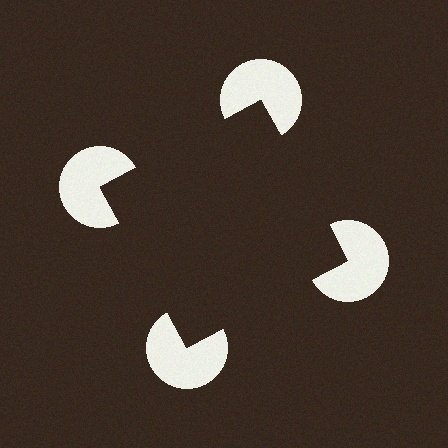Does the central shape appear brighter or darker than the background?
It typically appears slightly darker than the background, even though no actual brightness change is drawn.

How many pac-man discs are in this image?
There are 4 — one at each vertex of the illusory square.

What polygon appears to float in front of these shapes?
An illusory square — its edges are inferred from the aligned wedge cuts in the pac-man discs, not physically drawn.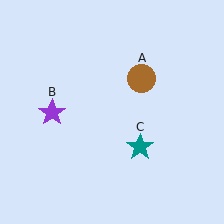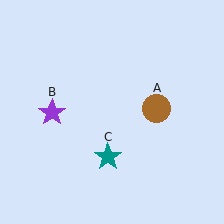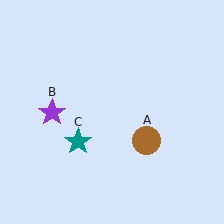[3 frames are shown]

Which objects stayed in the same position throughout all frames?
Purple star (object B) remained stationary.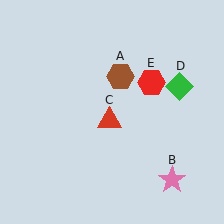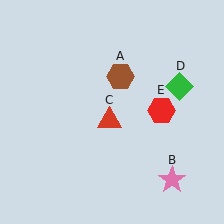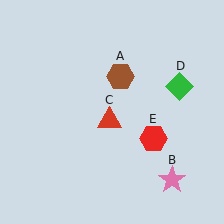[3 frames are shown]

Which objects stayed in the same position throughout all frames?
Brown hexagon (object A) and pink star (object B) and red triangle (object C) and green diamond (object D) remained stationary.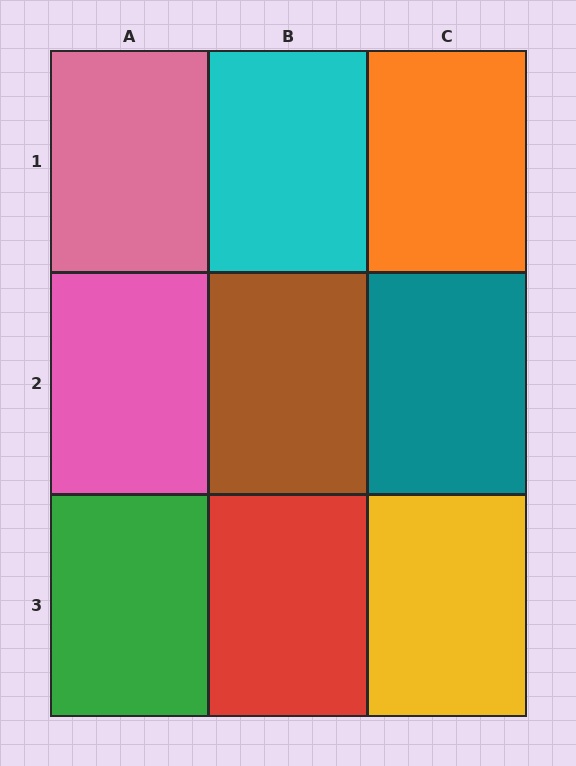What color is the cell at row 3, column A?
Green.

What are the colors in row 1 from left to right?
Pink, cyan, orange.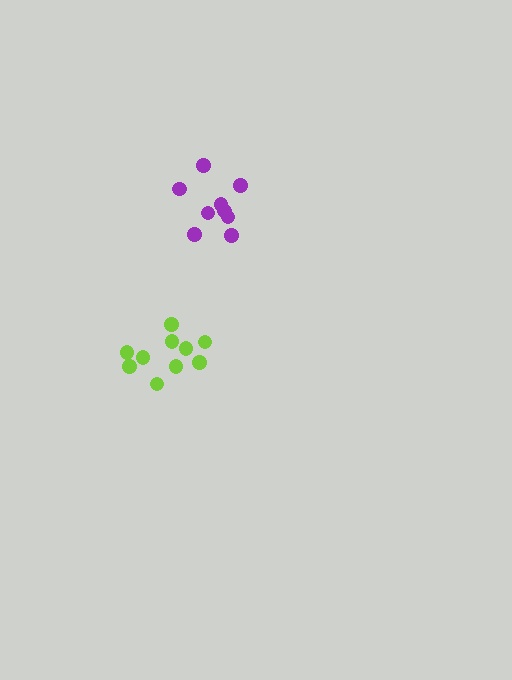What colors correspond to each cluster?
The clusters are colored: purple, lime.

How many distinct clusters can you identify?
There are 2 distinct clusters.